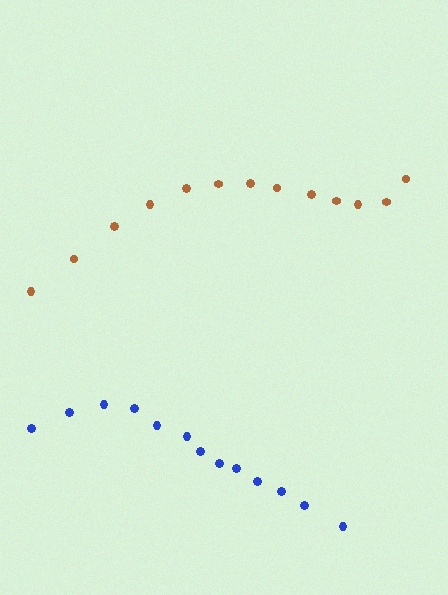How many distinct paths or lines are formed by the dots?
There are 2 distinct paths.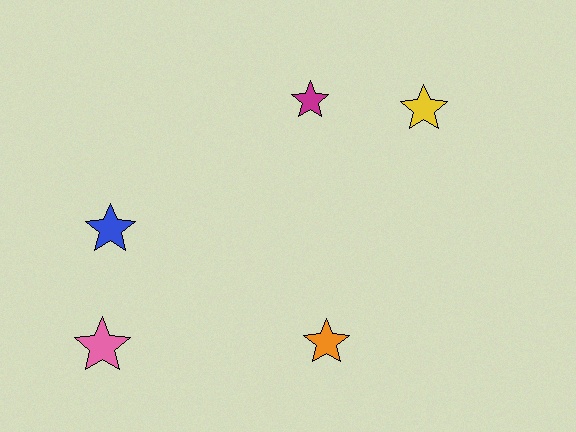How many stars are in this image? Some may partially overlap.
There are 5 stars.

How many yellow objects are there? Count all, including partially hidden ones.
There is 1 yellow object.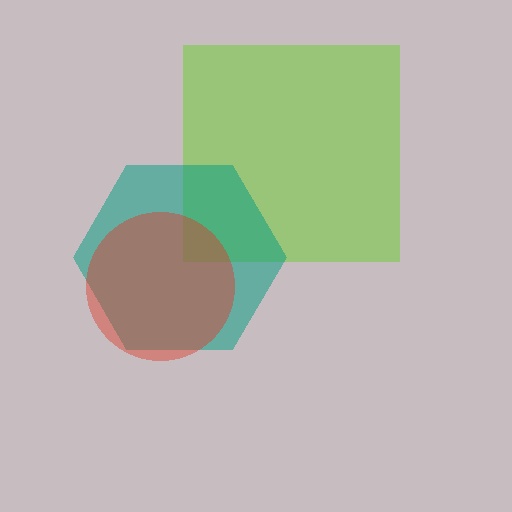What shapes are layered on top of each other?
The layered shapes are: a lime square, a teal hexagon, a red circle.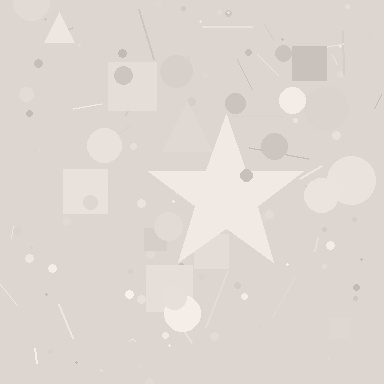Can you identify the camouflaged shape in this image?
The camouflaged shape is a star.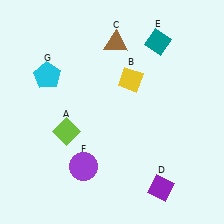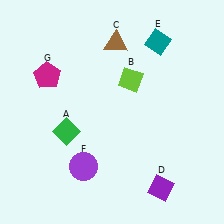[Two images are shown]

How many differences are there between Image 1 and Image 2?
There are 3 differences between the two images.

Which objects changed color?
A changed from lime to green. B changed from yellow to lime. G changed from cyan to magenta.